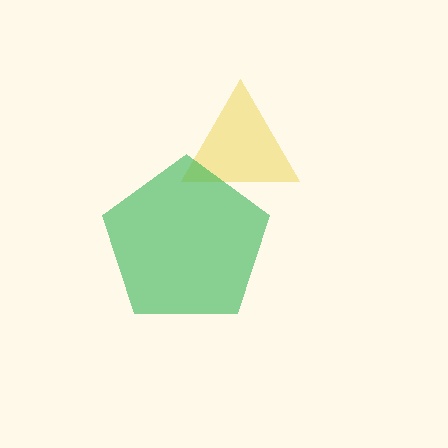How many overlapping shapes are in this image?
There are 2 overlapping shapes in the image.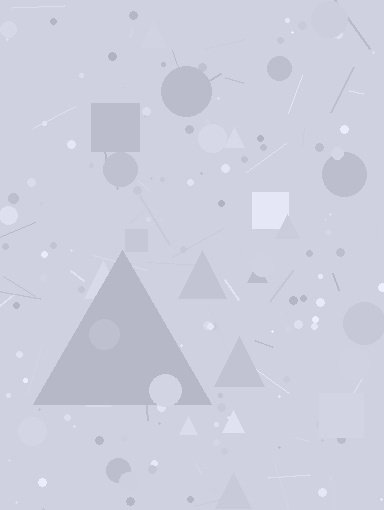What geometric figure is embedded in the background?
A triangle is embedded in the background.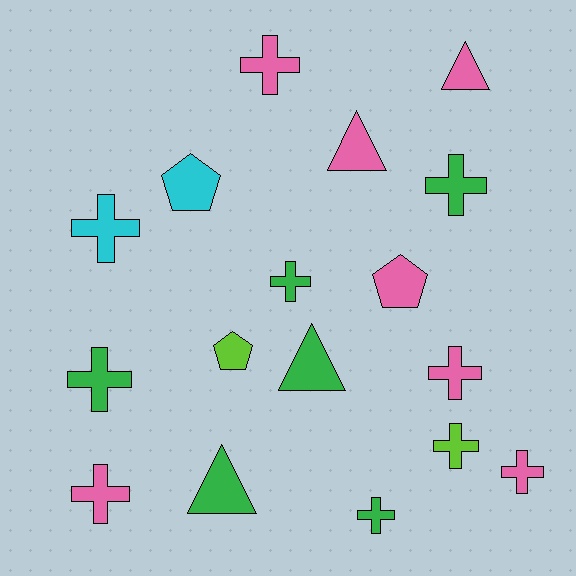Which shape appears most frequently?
Cross, with 10 objects.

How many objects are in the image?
There are 17 objects.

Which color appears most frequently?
Pink, with 7 objects.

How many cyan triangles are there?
There are no cyan triangles.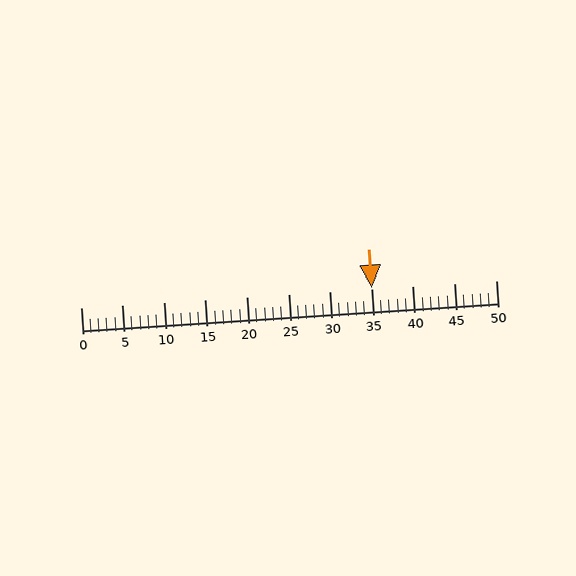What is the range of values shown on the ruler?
The ruler shows values from 0 to 50.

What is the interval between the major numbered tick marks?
The major tick marks are spaced 5 units apart.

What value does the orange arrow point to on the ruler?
The orange arrow points to approximately 35.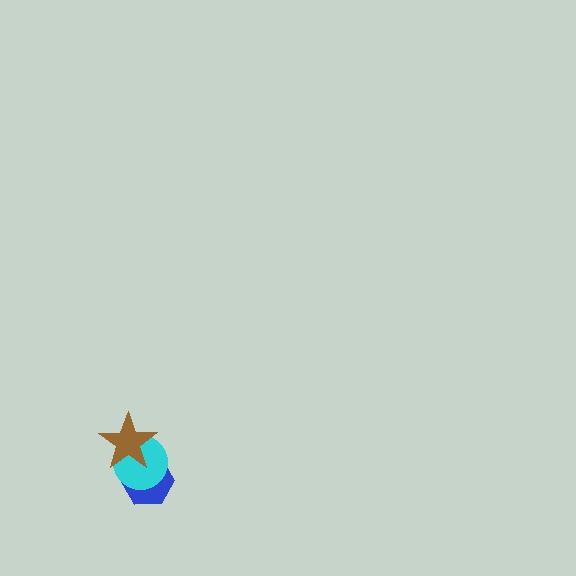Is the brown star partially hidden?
No, no other shape covers it.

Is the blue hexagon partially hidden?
Yes, it is partially covered by another shape.